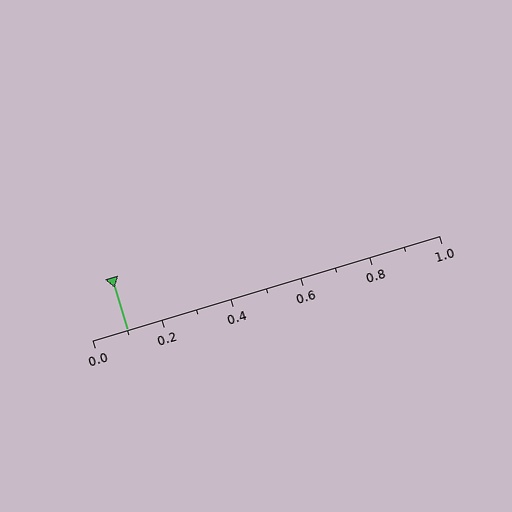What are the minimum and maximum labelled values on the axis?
The axis runs from 0.0 to 1.0.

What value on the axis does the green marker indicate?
The marker indicates approximately 0.1.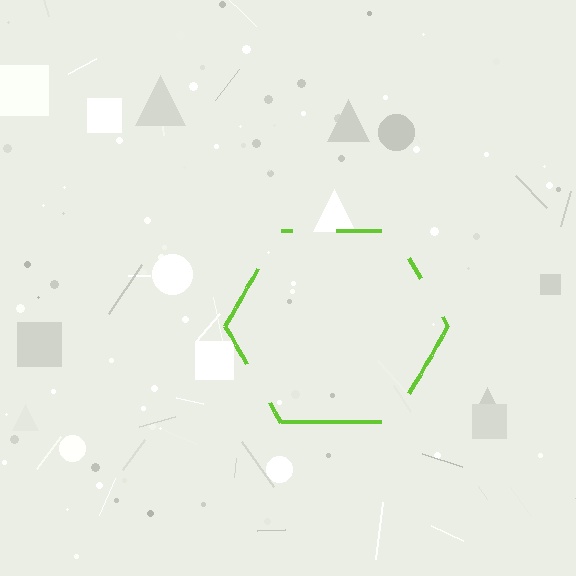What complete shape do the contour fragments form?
The contour fragments form a hexagon.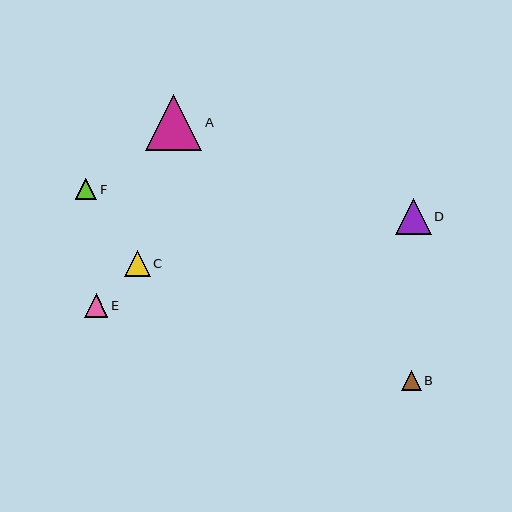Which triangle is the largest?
Triangle A is the largest with a size of approximately 56 pixels.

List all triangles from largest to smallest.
From largest to smallest: A, D, C, E, F, B.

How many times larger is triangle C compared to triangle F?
Triangle C is approximately 1.2 times the size of triangle F.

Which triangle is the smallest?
Triangle B is the smallest with a size of approximately 20 pixels.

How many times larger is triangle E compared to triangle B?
Triangle E is approximately 1.2 times the size of triangle B.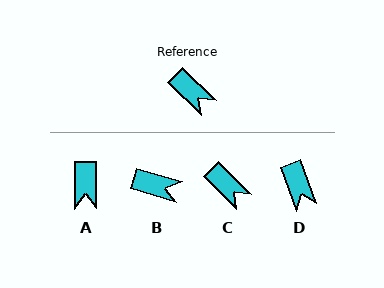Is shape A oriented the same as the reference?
No, it is off by about 45 degrees.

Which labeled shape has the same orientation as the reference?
C.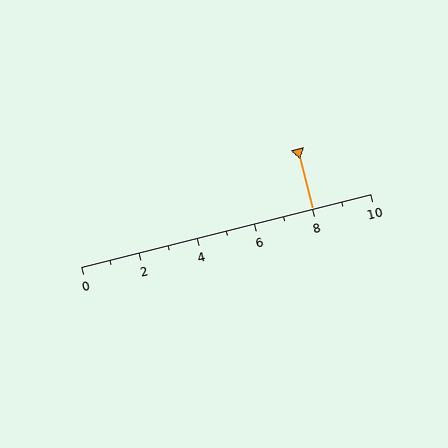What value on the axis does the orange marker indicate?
The marker indicates approximately 8.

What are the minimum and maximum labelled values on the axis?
The axis runs from 0 to 10.